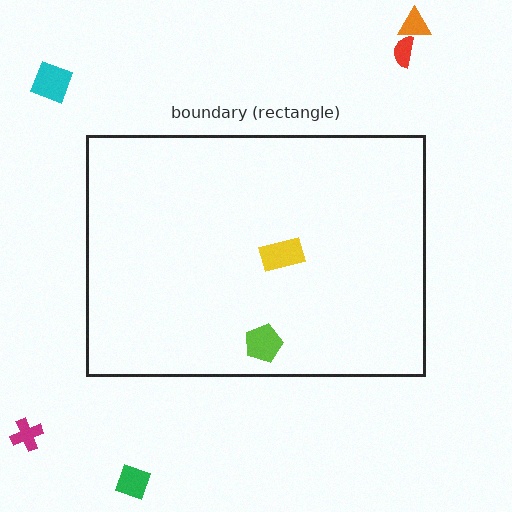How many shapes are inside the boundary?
2 inside, 5 outside.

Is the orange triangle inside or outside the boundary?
Outside.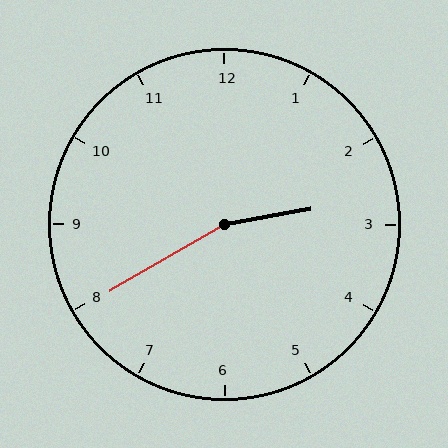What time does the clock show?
2:40.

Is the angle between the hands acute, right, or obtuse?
It is obtuse.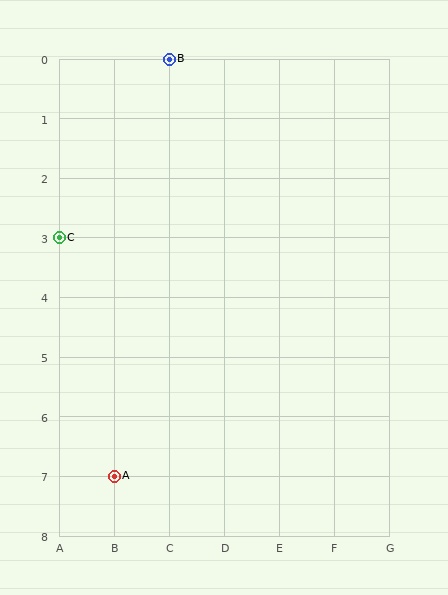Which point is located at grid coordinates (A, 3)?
Point C is at (A, 3).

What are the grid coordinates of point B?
Point B is at grid coordinates (C, 0).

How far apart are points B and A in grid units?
Points B and A are 1 column and 7 rows apart (about 7.1 grid units diagonally).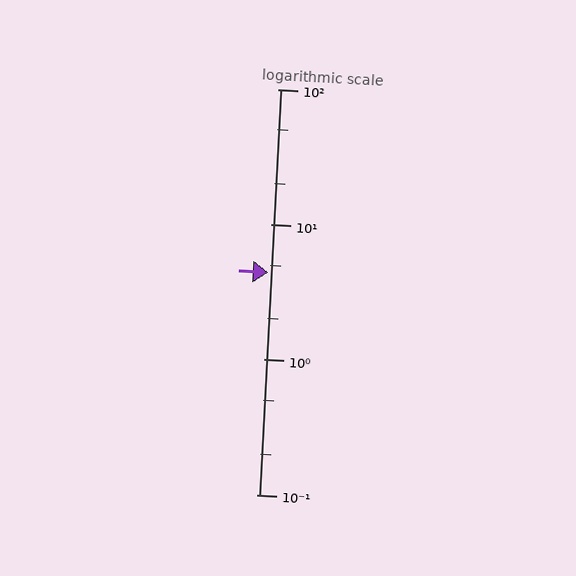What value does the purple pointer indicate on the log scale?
The pointer indicates approximately 4.4.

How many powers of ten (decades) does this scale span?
The scale spans 3 decades, from 0.1 to 100.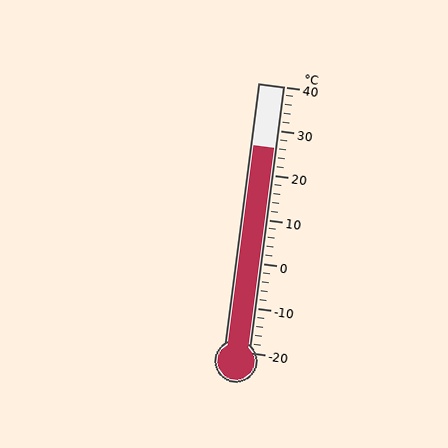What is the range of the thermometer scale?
The thermometer scale ranges from -20°C to 40°C.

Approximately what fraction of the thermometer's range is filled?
The thermometer is filled to approximately 75% of its range.